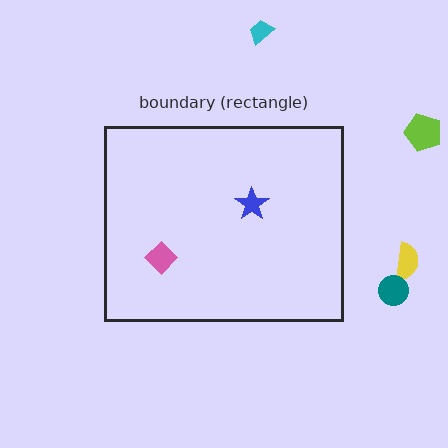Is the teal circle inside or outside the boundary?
Outside.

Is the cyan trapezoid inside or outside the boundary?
Outside.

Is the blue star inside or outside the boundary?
Inside.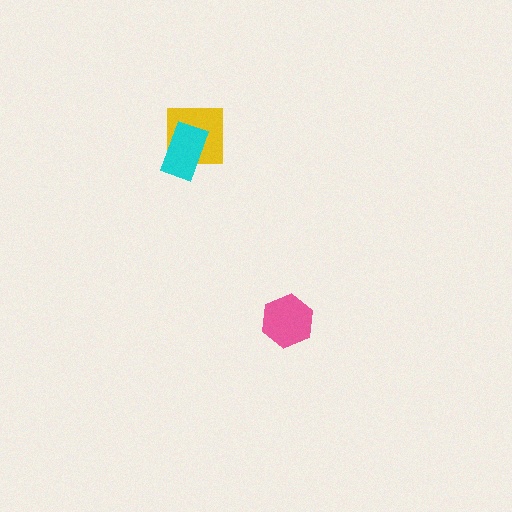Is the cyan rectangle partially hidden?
No, no other shape covers it.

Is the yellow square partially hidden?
Yes, it is partially covered by another shape.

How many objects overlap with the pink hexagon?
0 objects overlap with the pink hexagon.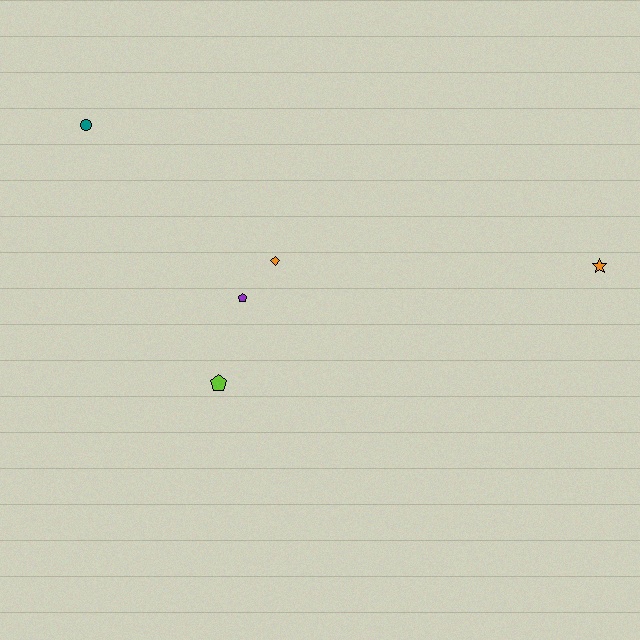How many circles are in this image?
There is 1 circle.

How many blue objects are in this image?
There are no blue objects.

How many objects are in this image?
There are 5 objects.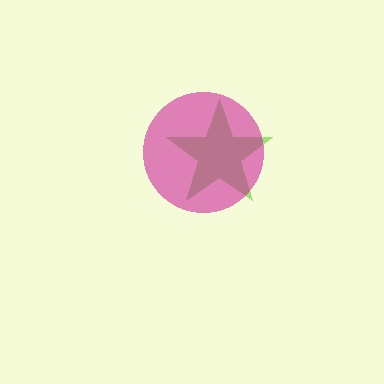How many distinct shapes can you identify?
There are 2 distinct shapes: a lime star, a magenta circle.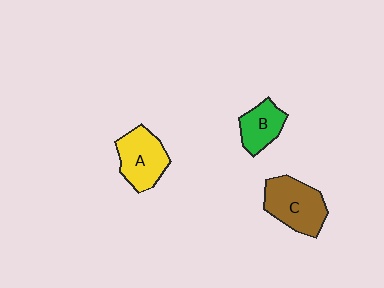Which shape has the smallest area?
Shape B (green).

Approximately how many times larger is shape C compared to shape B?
Approximately 1.6 times.